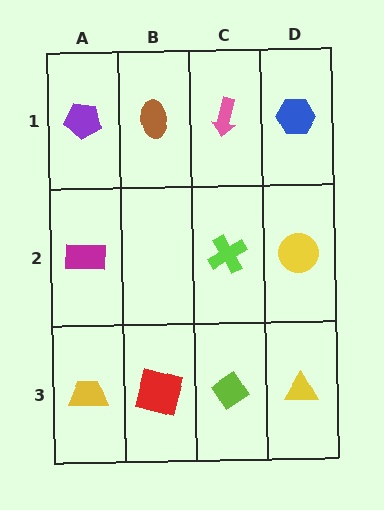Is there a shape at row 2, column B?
No, that cell is empty.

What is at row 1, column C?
A pink arrow.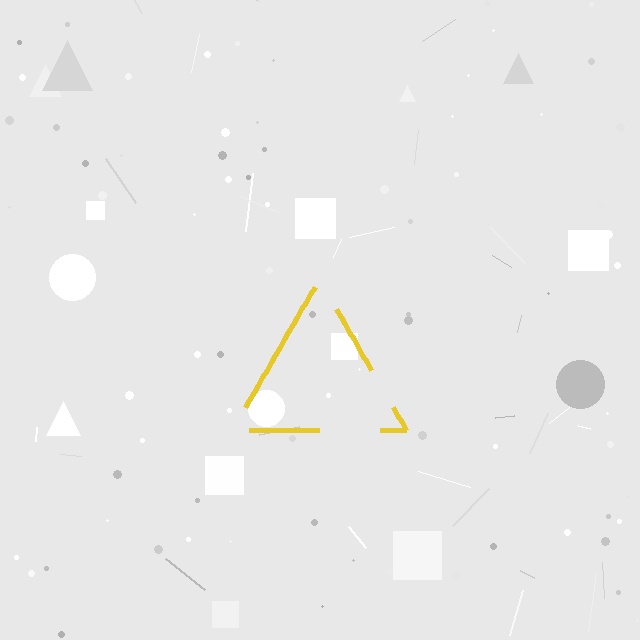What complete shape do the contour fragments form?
The contour fragments form a triangle.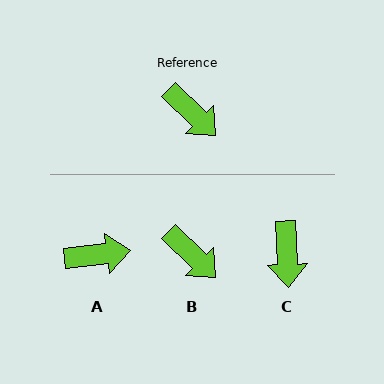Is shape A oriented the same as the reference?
No, it is off by about 52 degrees.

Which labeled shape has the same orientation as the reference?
B.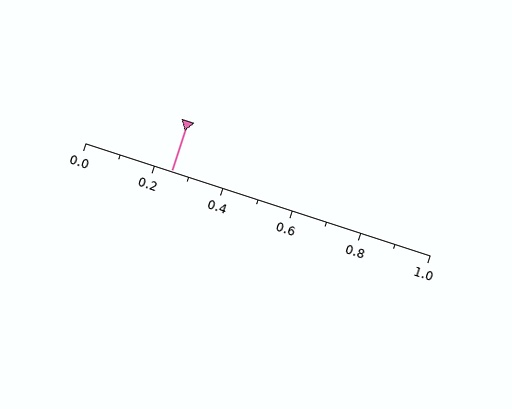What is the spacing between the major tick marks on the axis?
The major ticks are spaced 0.2 apart.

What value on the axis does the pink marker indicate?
The marker indicates approximately 0.25.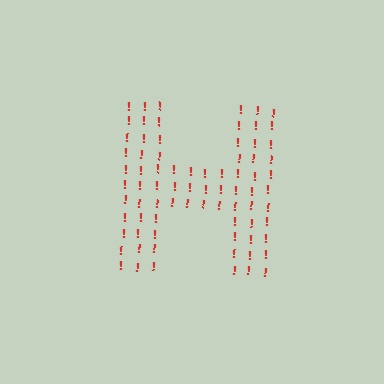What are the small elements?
The small elements are exclamation marks.